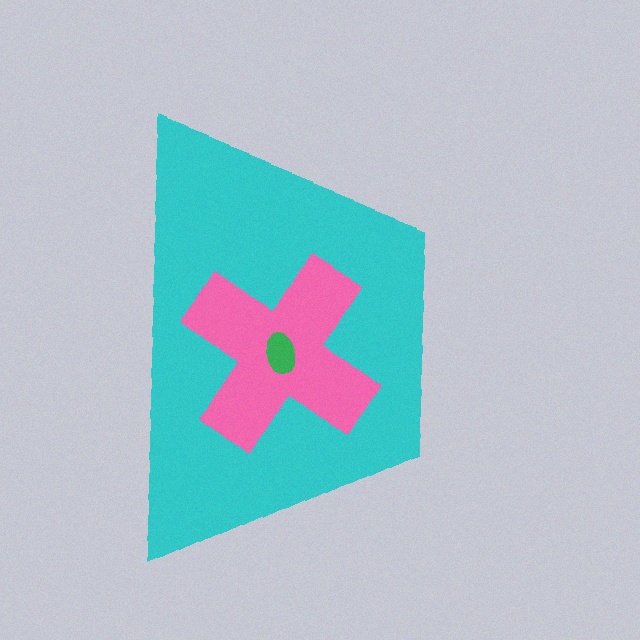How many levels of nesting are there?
3.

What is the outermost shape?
The cyan trapezoid.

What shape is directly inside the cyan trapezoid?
The pink cross.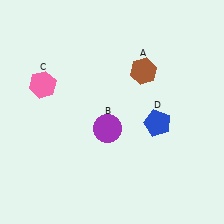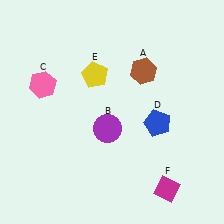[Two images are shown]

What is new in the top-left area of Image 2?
A yellow pentagon (E) was added in the top-left area of Image 2.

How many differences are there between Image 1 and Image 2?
There are 2 differences between the two images.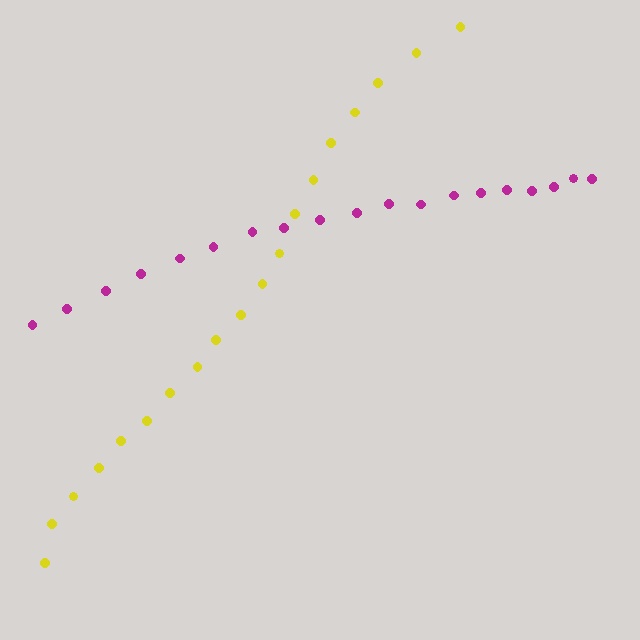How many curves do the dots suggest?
There are 2 distinct paths.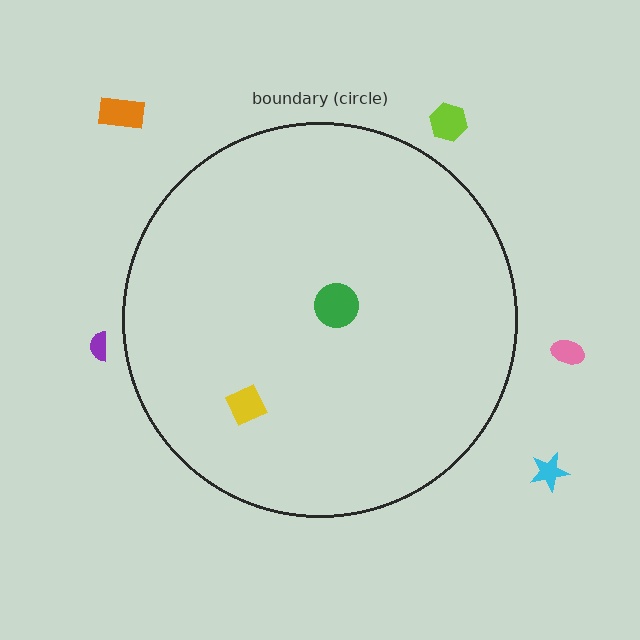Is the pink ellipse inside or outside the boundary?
Outside.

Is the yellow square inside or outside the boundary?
Inside.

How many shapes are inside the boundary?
2 inside, 5 outside.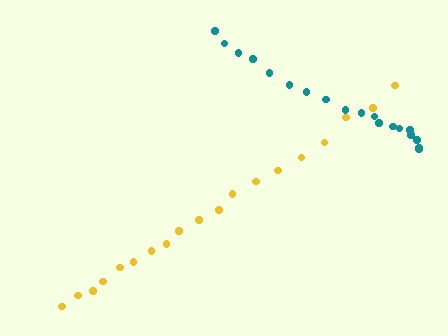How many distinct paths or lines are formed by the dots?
There are 2 distinct paths.